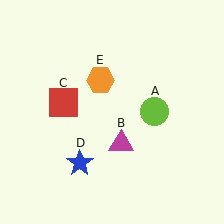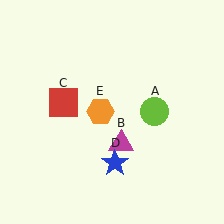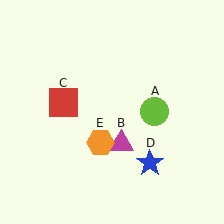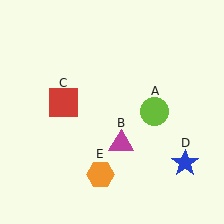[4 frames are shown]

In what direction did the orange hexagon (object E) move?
The orange hexagon (object E) moved down.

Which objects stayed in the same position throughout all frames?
Lime circle (object A) and magenta triangle (object B) and red square (object C) remained stationary.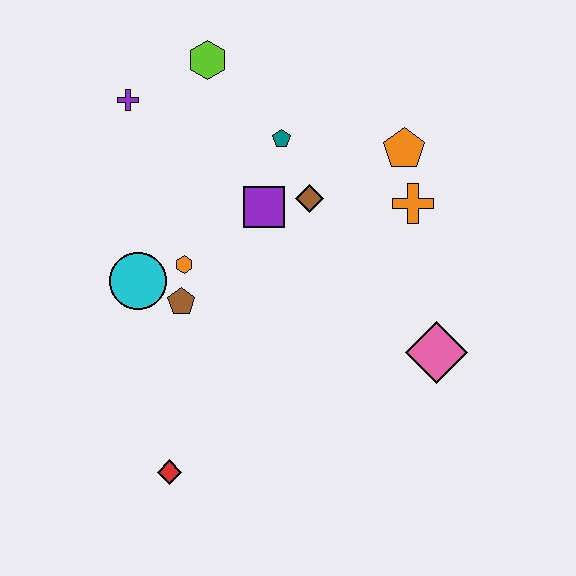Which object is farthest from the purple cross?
The pink diamond is farthest from the purple cross.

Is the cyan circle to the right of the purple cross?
Yes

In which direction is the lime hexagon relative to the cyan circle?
The lime hexagon is above the cyan circle.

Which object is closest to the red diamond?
The brown pentagon is closest to the red diamond.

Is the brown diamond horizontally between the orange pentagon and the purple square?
Yes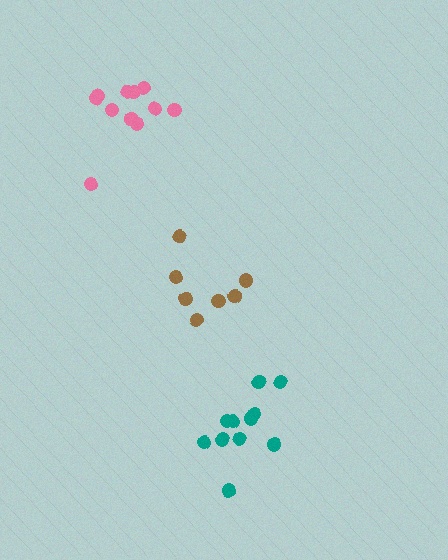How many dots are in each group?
Group 1: 7 dots, Group 2: 11 dots, Group 3: 11 dots (29 total).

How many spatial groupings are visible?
There are 3 spatial groupings.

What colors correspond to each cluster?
The clusters are colored: brown, teal, pink.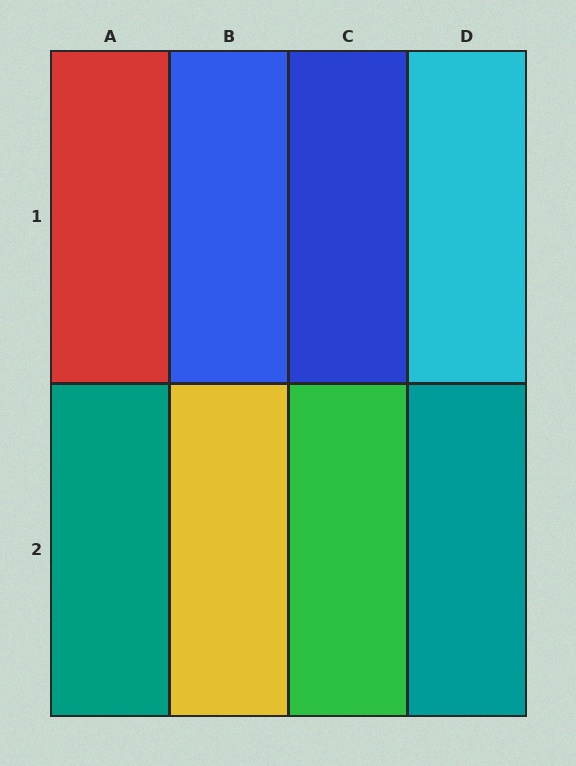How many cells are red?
1 cell is red.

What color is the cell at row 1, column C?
Blue.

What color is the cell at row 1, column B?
Blue.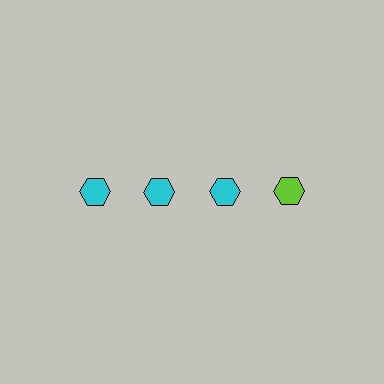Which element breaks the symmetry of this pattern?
The lime hexagon in the top row, second from right column breaks the symmetry. All other shapes are cyan hexagons.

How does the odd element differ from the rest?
It has a different color: lime instead of cyan.